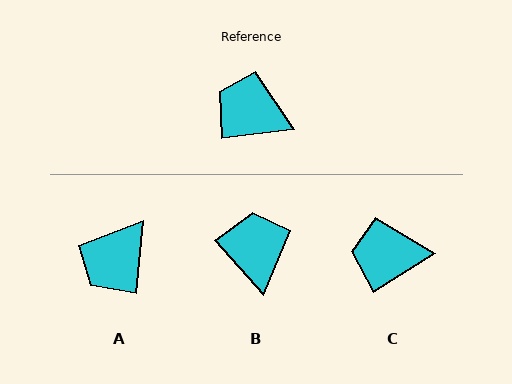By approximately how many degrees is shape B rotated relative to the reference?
Approximately 55 degrees clockwise.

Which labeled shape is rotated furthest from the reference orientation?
A, about 77 degrees away.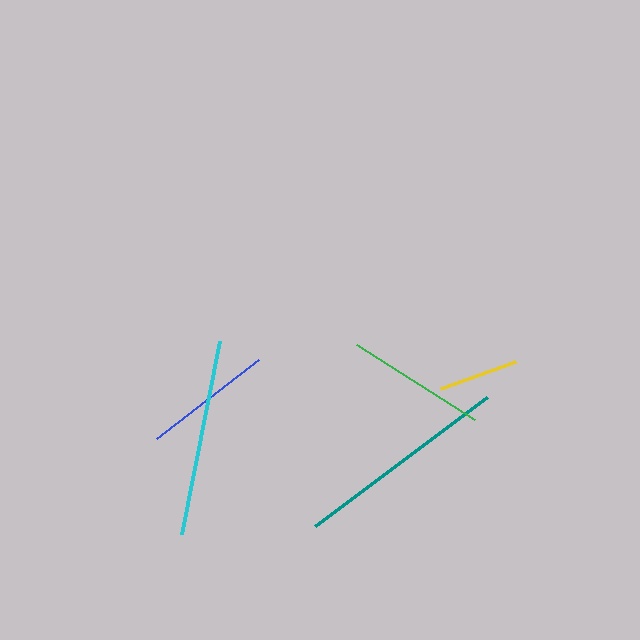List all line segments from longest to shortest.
From longest to shortest: teal, cyan, green, blue, yellow.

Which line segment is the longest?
The teal line is the longest at approximately 215 pixels.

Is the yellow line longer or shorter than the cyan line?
The cyan line is longer than the yellow line.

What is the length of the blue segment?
The blue segment is approximately 128 pixels long.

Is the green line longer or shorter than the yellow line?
The green line is longer than the yellow line.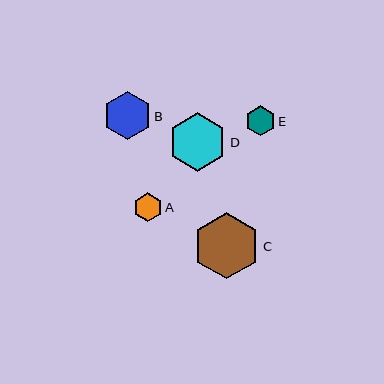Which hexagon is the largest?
Hexagon C is the largest with a size of approximately 66 pixels.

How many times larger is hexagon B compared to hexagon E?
Hexagon B is approximately 1.6 times the size of hexagon E.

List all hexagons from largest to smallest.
From largest to smallest: C, D, B, E, A.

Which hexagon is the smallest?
Hexagon A is the smallest with a size of approximately 28 pixels.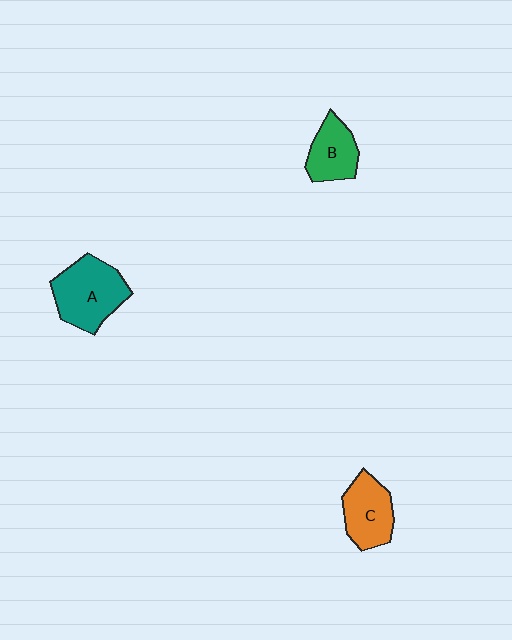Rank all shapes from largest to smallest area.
From largest to smallest: A (teal), C (orange), B (green).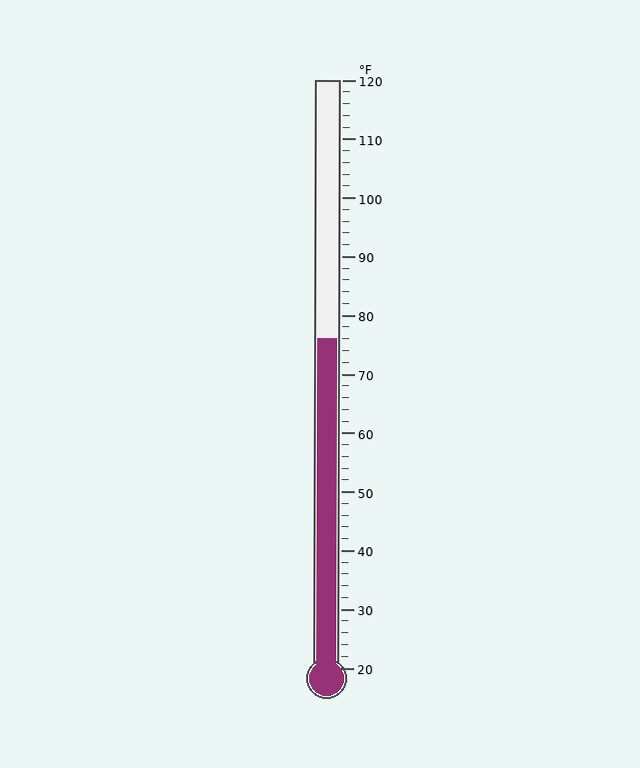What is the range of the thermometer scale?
The thermometer scale ranges from 20°F to 120°F.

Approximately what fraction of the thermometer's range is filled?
The thermometer is filled to approximately 55% of its range.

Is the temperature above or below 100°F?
The temperature is below 100°F.